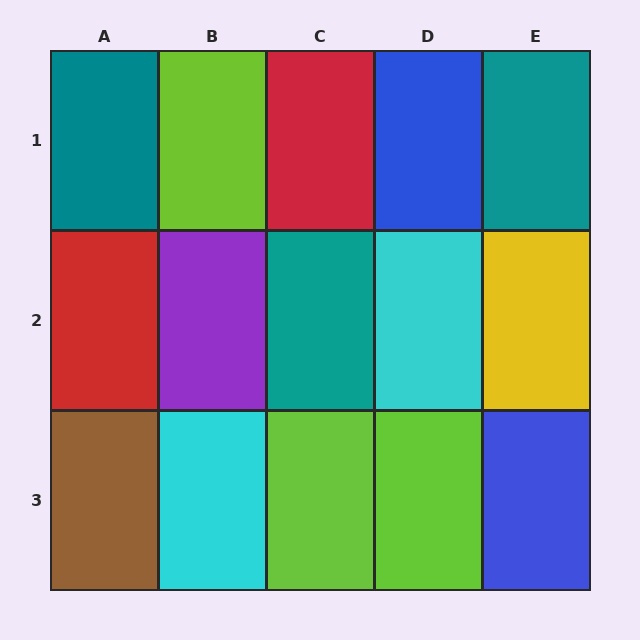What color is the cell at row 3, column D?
Lime.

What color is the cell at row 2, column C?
Teal.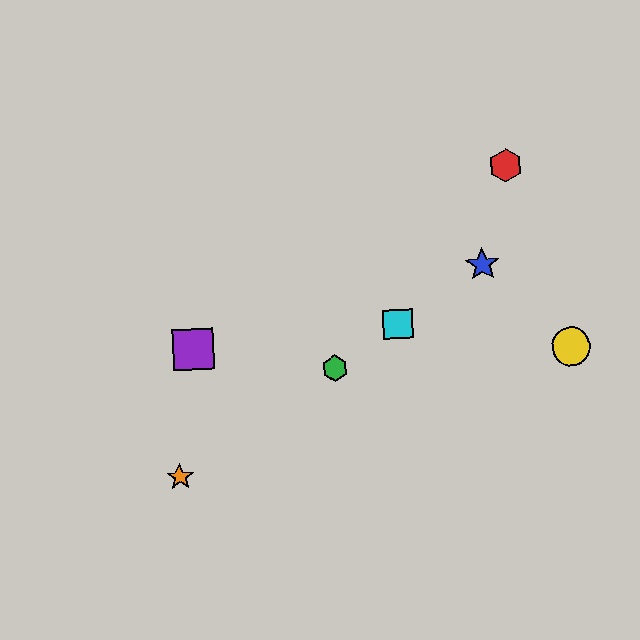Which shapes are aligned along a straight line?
The blue star, the green hexagon, the orange star, the cyan square are aligned along a straight line.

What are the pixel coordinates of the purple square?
The purple square is at (193, 349).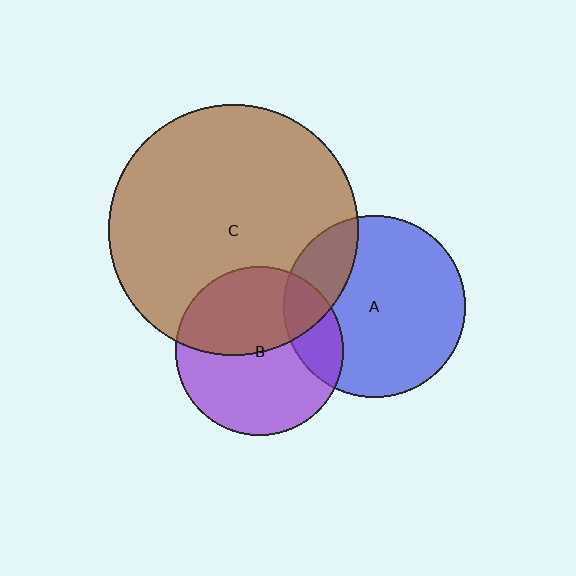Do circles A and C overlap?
Yes.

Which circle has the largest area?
Circle C (brown).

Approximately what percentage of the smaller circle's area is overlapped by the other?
Approximately 20%.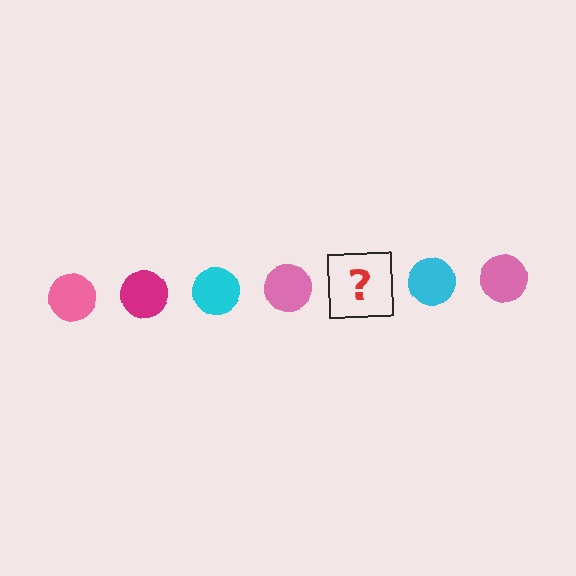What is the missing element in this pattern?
The missing element is a magenta circle.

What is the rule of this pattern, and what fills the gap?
The rule is that the pattern cycles through pink, magenta, cyan circles. The gap should be filled with a magenta circle.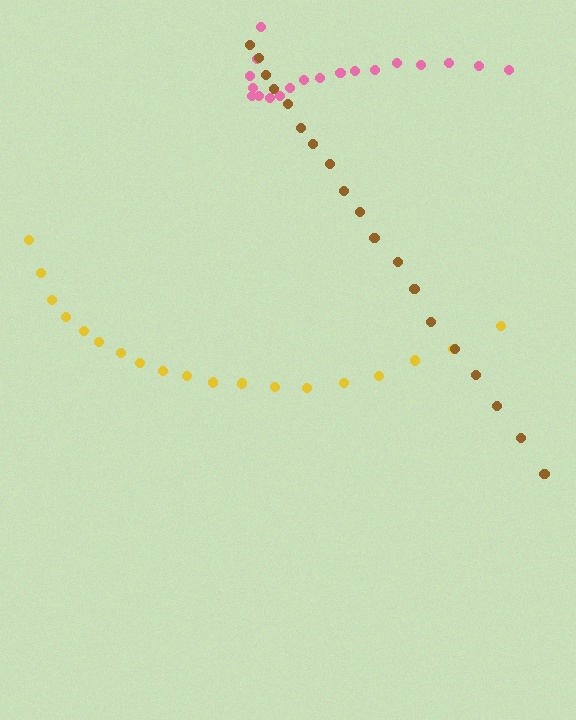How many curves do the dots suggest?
There are 3 distinct paths.